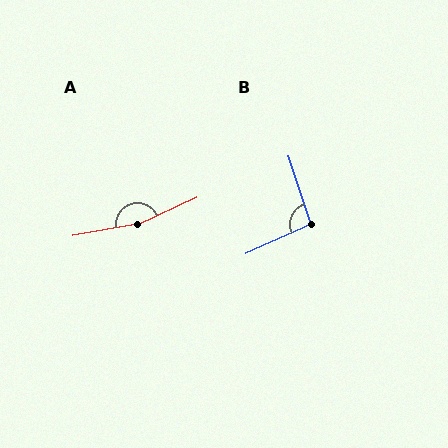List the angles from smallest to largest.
B (96°), A (165°).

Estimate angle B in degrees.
Approximately 96 degrees.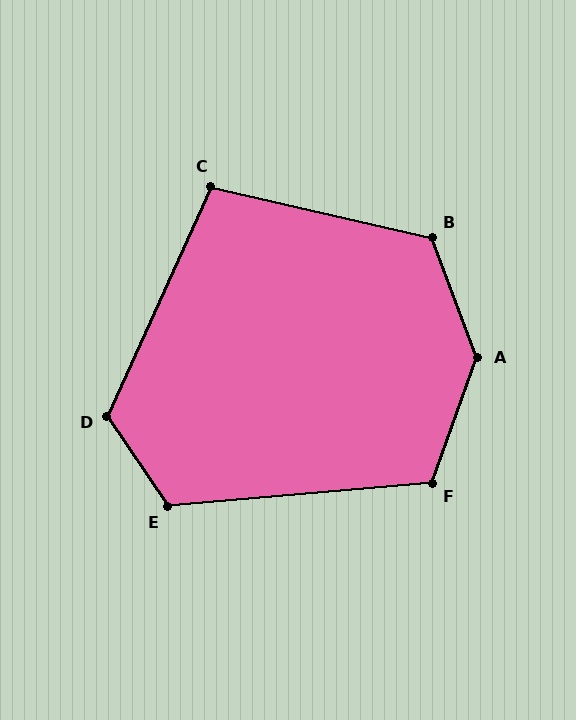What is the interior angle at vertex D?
Approximately 122 degrees (obtuse).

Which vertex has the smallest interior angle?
C, at approximately 102 degrees.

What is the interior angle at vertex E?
Approximately 119 degrees (obtuse).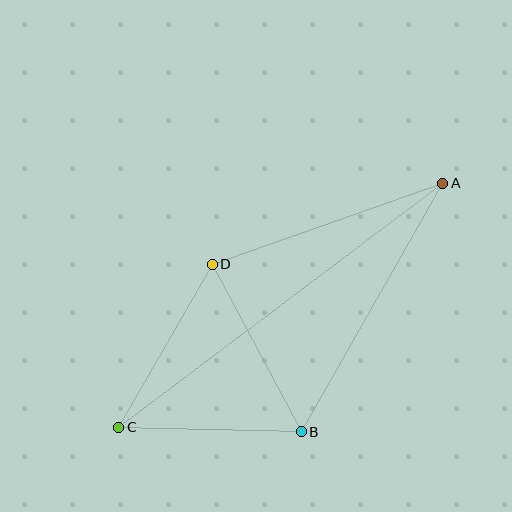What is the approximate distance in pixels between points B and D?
The distance between B and D is approximately 190 pixels.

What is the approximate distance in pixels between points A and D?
The distance between A and D is approximately 245 pixels.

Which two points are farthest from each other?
Points A and C are farthest from each other.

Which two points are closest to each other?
Points B and C are closest to each other.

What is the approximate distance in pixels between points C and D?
The distance between C and D is approximately 188 pixels.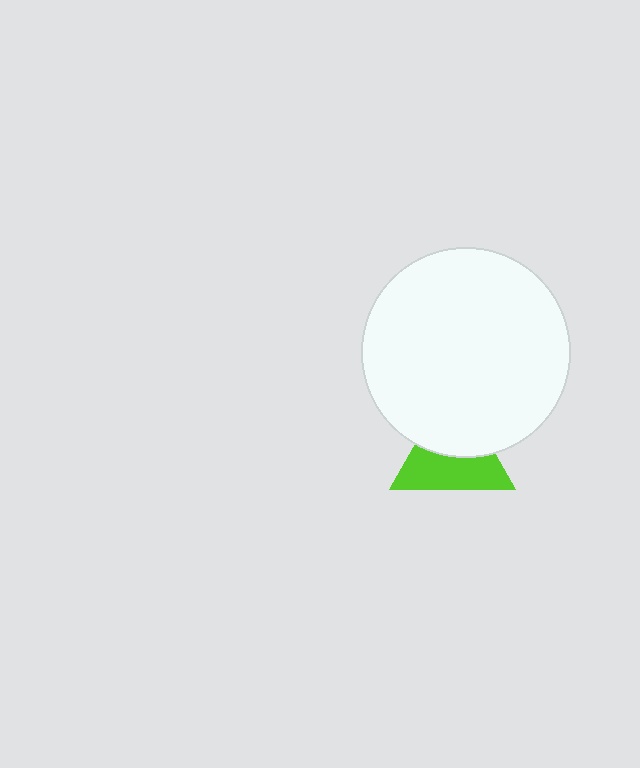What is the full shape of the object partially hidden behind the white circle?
The partially hidden object is a lime triangle.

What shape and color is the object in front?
The object in front is a white circle.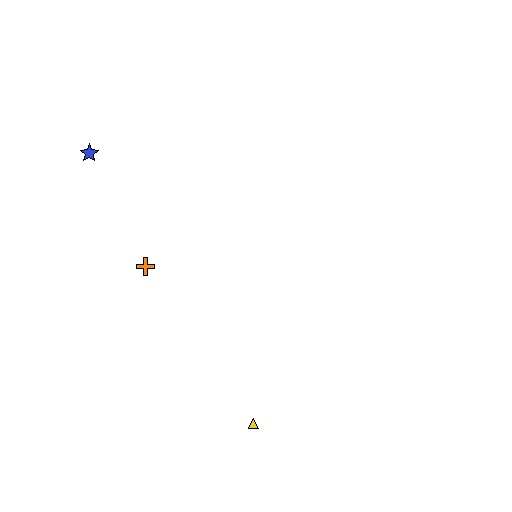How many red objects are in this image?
There are no red objects.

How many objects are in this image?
There are 3 objects.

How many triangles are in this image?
There is 1 triangle.